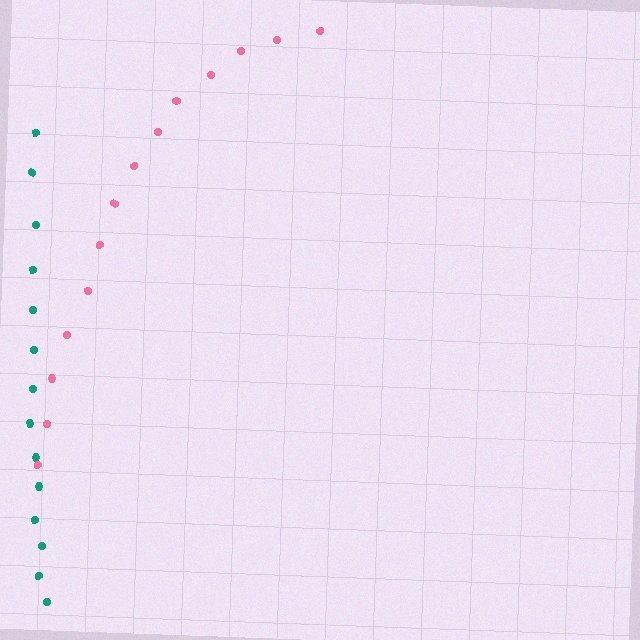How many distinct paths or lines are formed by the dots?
There are 2 distinct paths.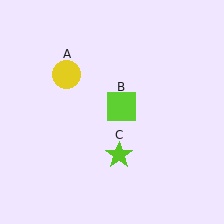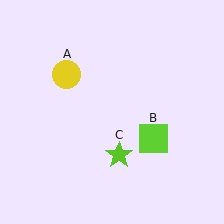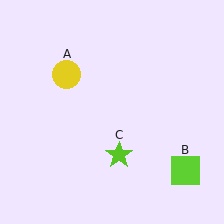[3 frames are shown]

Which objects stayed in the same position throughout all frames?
Yellow circle (object A) and lime star (object C) remained stationary.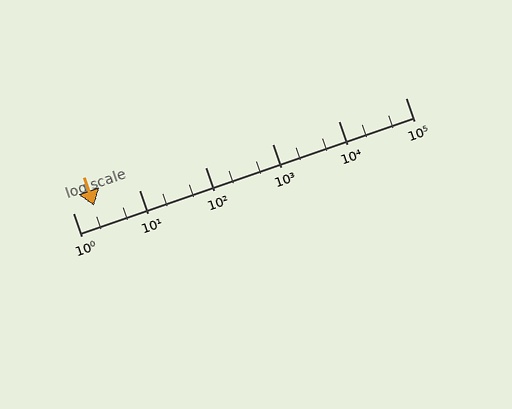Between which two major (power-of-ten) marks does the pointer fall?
The pointer is between 1 and 10.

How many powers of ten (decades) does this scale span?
The scale spans 5 decades, from 1 to 100000.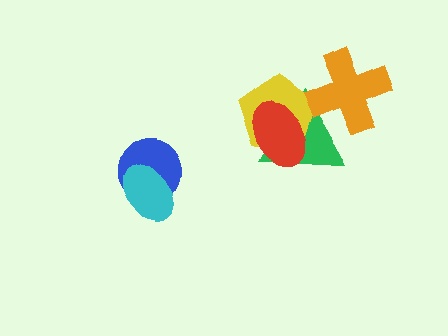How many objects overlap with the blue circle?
1 object overlaps with the blue circle.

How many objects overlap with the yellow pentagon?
2 objects overlap with the yellow pentagon.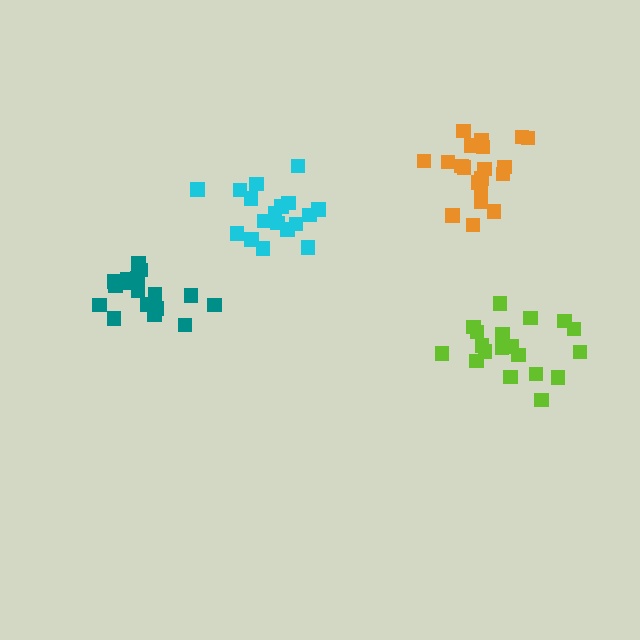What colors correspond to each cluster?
The clusters are colored: lime, orange, teal, cyan.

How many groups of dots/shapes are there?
There are 4 groups.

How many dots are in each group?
Group 1: 19 dots, Group 2: 20 dots, Group 3: 19 dots, Group 4: 18 dots (76 total).